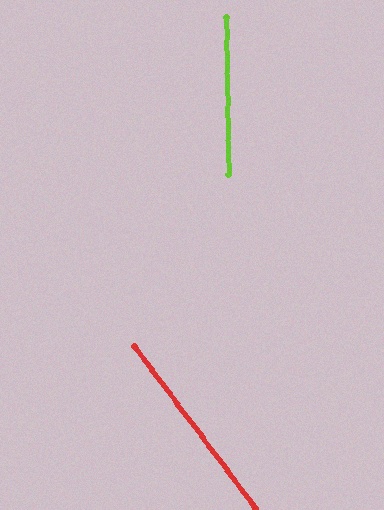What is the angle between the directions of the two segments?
Approximately 36 degrees.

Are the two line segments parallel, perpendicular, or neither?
Neither parallel nor perpendicular — they differ by about 36°.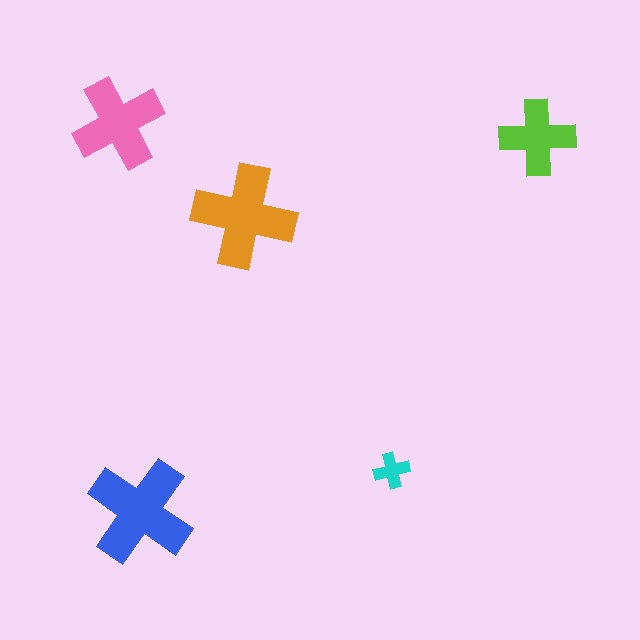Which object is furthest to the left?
The pink cross is leftmost.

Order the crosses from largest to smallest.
the blue one, the orange one, the pink one, the lime one, the cyan one.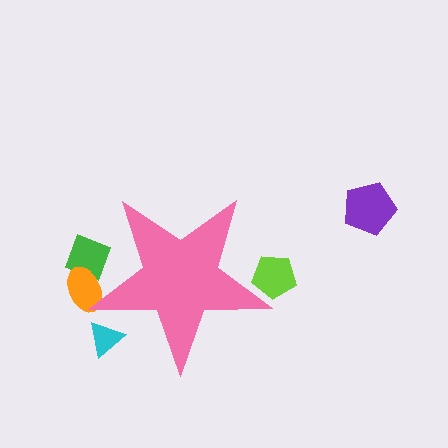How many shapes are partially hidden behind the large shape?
4 shapes are partially hidden.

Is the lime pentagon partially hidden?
Yes, the lime pentagon is partially hidden behind the pink star.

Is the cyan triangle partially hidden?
Yes, the cyan triangle is partially hidden behind the pink star.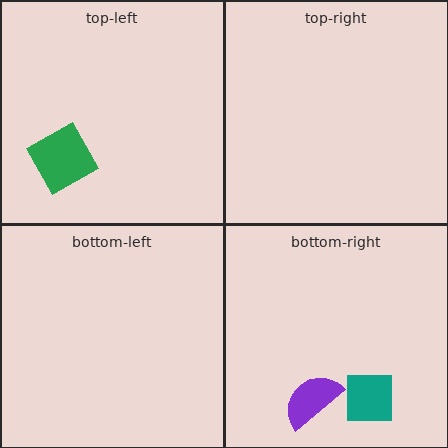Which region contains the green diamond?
The top-left region.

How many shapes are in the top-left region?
1.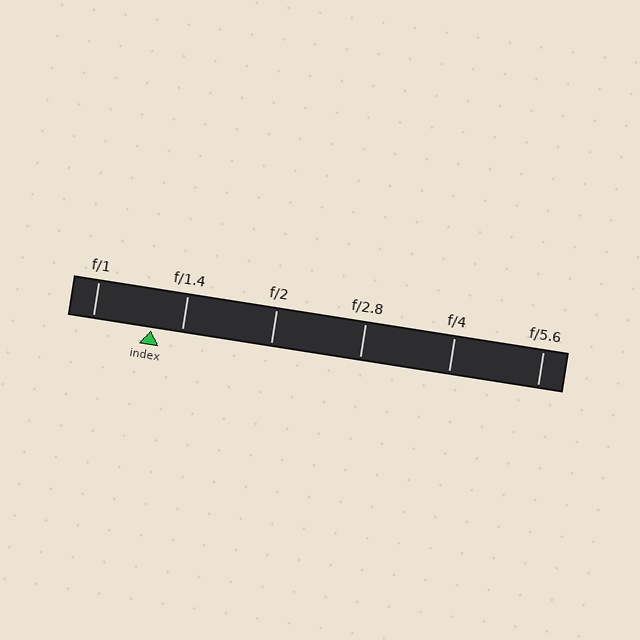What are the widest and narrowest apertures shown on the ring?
The widest aperture shown is f/1 and the narrowest is f/5.6.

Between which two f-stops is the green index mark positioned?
The index mark is between f/1 and f/1.4.